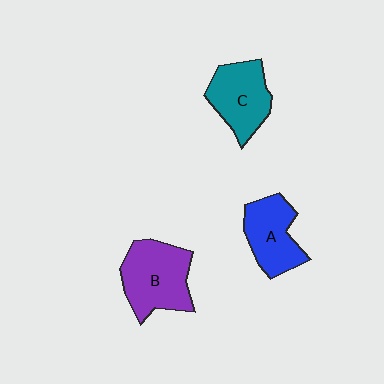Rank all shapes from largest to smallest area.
From largest to smallest: B (purple), C (teal), A (blue).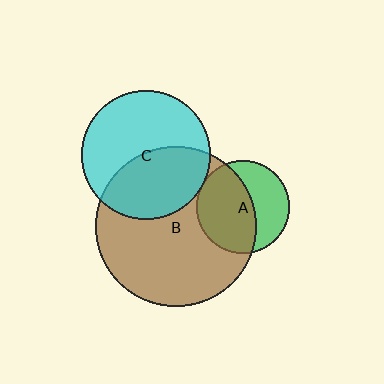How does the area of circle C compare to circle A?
Approximately 1.9 times.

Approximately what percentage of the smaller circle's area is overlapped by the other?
Approximately 45%.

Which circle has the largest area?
Circle B (brown).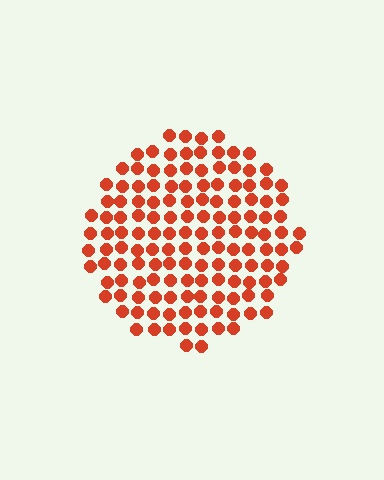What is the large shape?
The large shape is a circle.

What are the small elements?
The small elements are circles.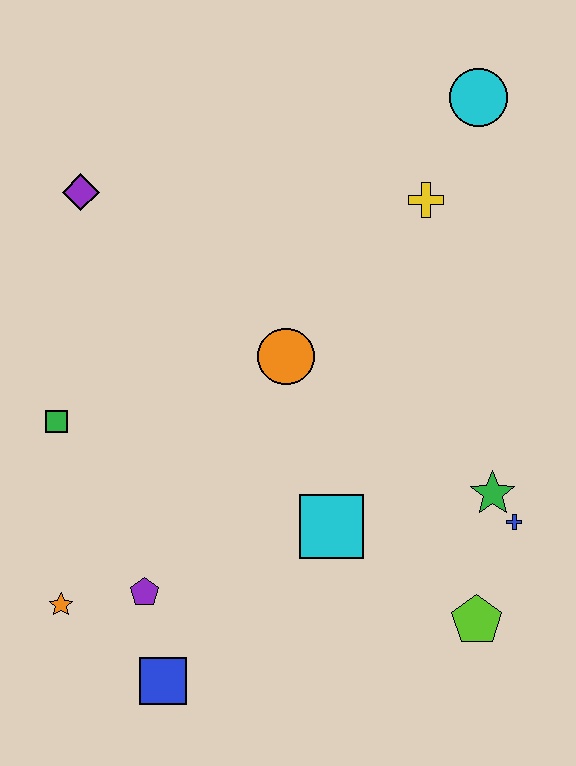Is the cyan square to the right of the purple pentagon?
Yes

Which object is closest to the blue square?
The purple pentagon is closest to the blue square.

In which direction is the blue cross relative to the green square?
The blue cross is to the right of the green square.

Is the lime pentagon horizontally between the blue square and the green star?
Yes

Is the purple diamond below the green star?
No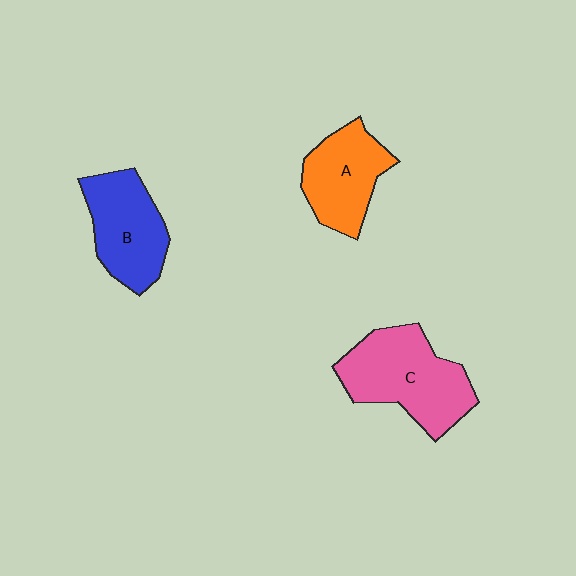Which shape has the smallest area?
Shape A (orange).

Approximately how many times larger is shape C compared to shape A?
Approximately 1.4 times.